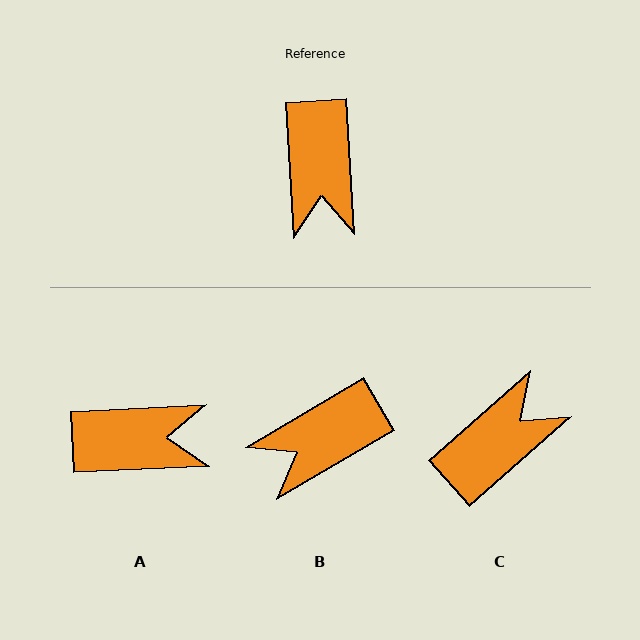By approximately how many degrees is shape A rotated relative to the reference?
Approximately 89 degrees counter-clockwise.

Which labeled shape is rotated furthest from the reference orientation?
C, about 128 degrees away.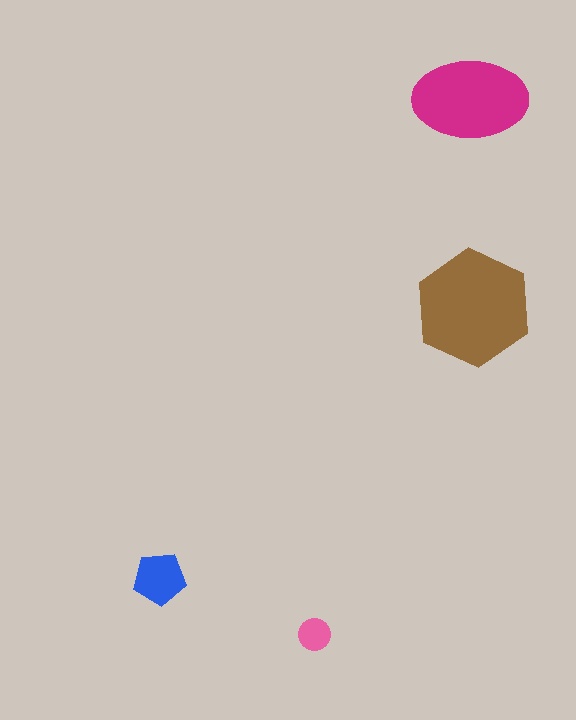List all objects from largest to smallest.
The brown hexagon, the magenta ellipse, the blue pentagon, the pink circle.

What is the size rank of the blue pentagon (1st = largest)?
3rd.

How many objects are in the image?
There are 4 objects in the image.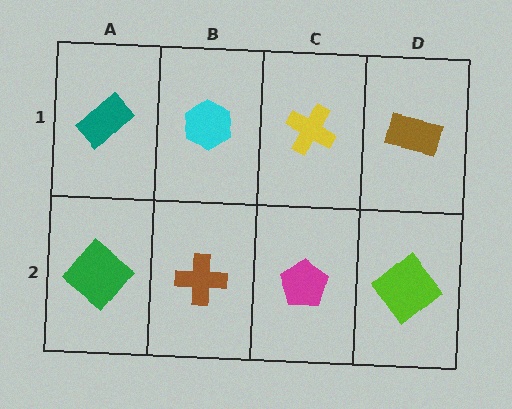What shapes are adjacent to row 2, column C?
A yellow cross (row 1, column C), a brown cross (row 2, column B), a lime diamond (row 2, column D).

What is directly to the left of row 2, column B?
A green diamond.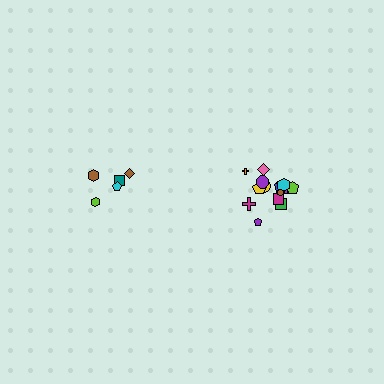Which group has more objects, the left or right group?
The right group.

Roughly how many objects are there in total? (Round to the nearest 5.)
Roughly 20 objects in total.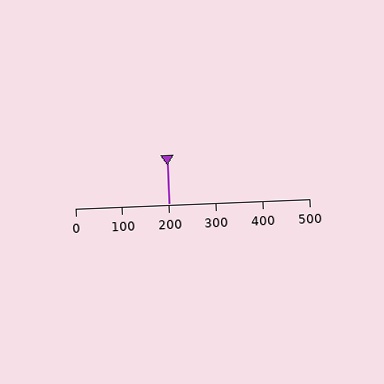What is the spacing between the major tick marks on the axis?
The major ticks are spaced 100 apart.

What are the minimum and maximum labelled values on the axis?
The axis runs from 0 to 500.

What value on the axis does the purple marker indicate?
The marker indicates approximately 200.